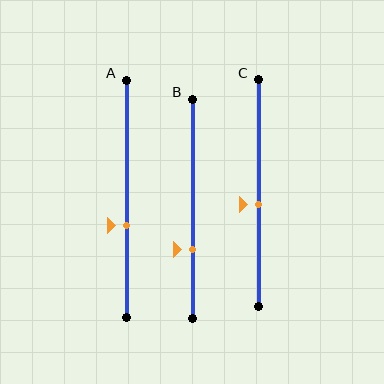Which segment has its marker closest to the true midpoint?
Segment C has its marker closest to the true midpoint.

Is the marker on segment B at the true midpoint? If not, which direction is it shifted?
No, the marker on segment B is shifted downward by about 19% of the segment length.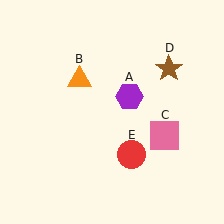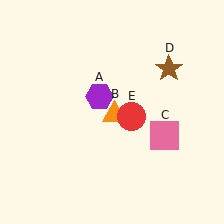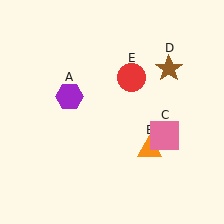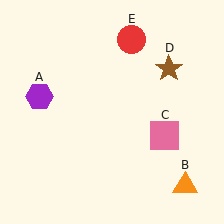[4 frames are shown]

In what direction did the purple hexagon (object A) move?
The purple hexagon (object A) moved left.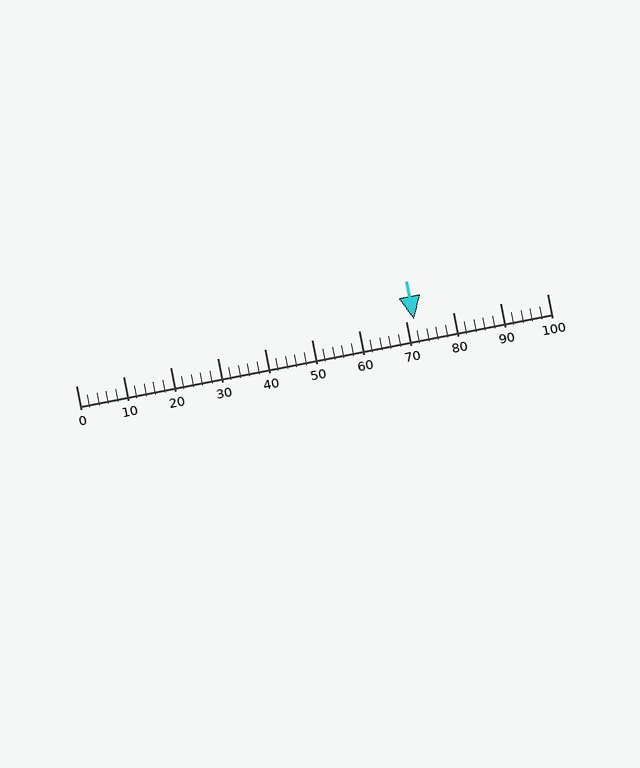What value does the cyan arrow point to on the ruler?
The cyan arrow points to approximately 72.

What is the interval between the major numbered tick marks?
The major tick marks are spaced 10 units apart.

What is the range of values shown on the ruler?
The ruler shows values from 0 to 100.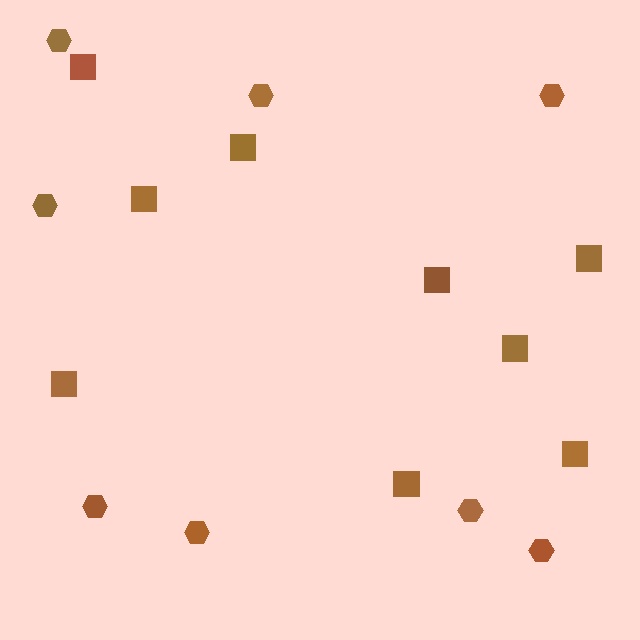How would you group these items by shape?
There are 2 groups: one group of squares (9) and one group of hexagons (8).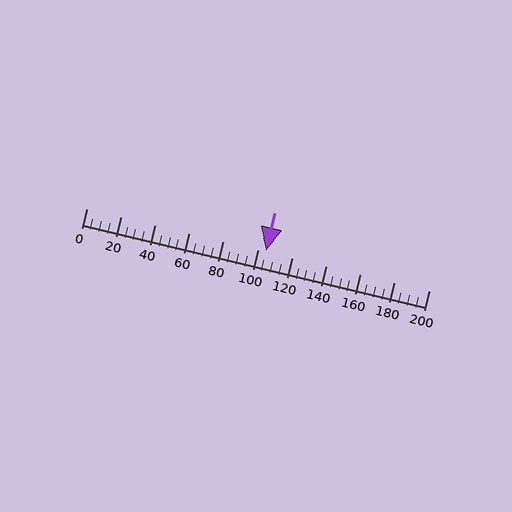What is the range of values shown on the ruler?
The ruler shows values from 0 to 200.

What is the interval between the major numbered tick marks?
The major tick marks are spaced 20 units apart.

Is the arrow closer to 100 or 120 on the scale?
The arrow is closer to 100.